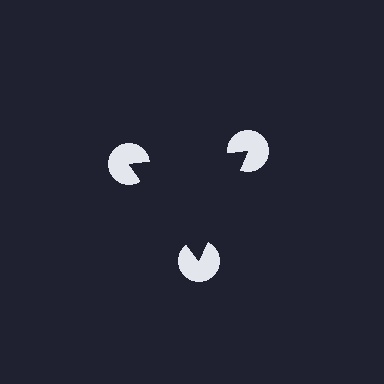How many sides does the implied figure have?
3 sides.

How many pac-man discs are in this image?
There are 3 — one at each vertex of the illusory triangle.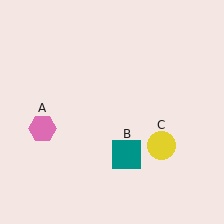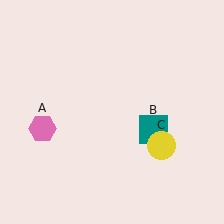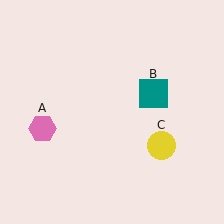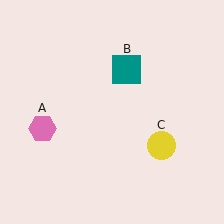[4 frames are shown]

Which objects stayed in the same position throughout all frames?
Pink hexagon (object A) and yellow circle (object C) remained stationary.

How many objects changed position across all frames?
1 object changed position: teal square (object B).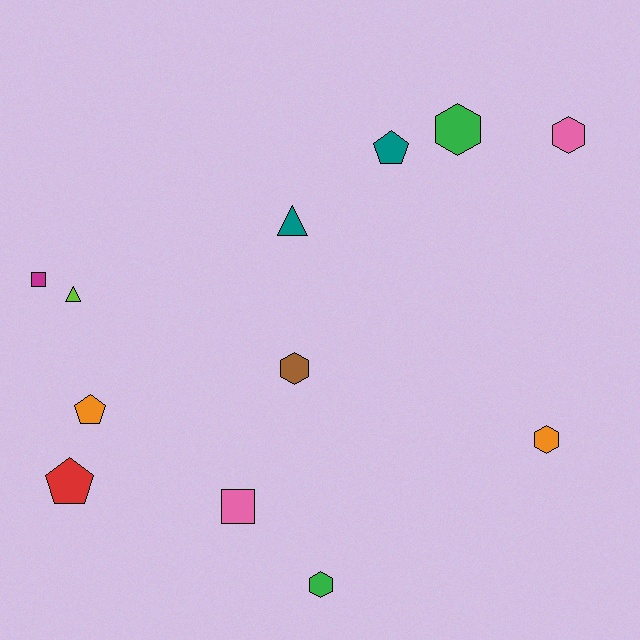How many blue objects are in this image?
There are no blue objects.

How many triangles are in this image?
There are 2 triangles.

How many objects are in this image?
There are 12 objects.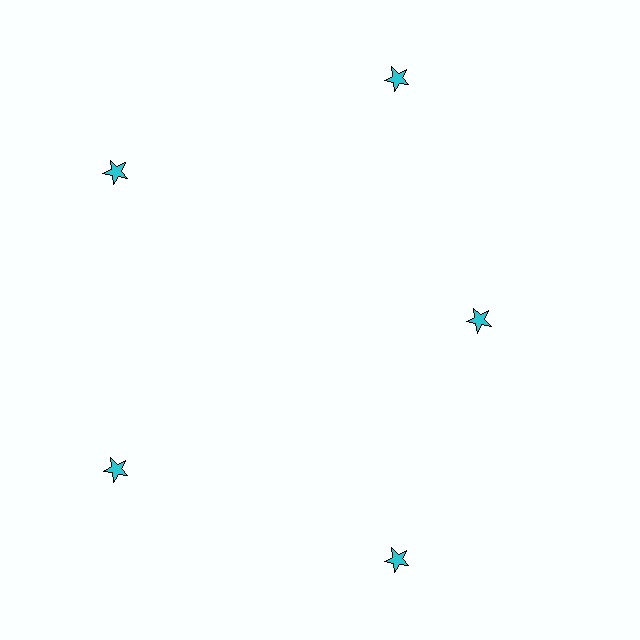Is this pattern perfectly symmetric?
No. The 5 cyan stars are arranged in a ring, but one element near the 3 o'clock position is pulled inward toward the center, breaking the 5-fold rotational symmetry.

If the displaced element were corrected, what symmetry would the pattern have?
It would have 5-fold rotational symmetry — the pattern would map onto itself every 72 degrees.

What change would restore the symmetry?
The symmetry would be restored by moving it outward, back onto the ring so that all 5 stars sit at equal angles and equal distance from the center.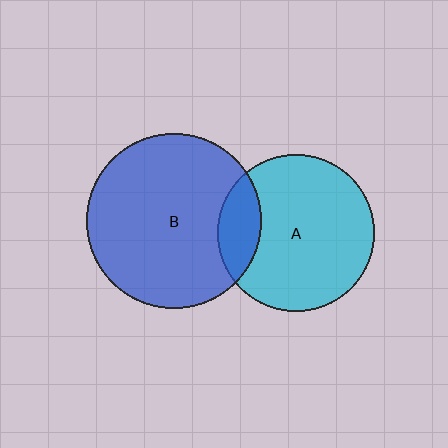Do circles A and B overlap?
Yes.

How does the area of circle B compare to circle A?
Approximately 1.2 times.